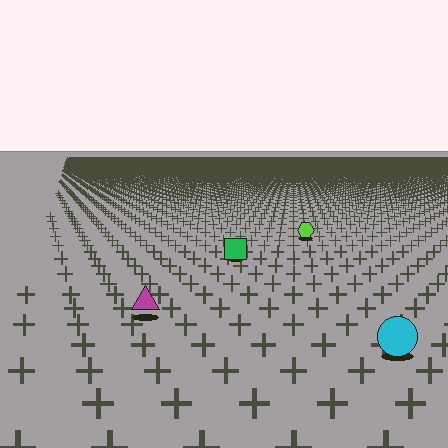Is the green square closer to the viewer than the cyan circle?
No. The cyan circle is closer — you can tell from the texture gradient: the ground texture is coarser near it.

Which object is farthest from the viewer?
The lime hexagon is farthest from the viewer. It appears smaller and the ground texture around it is denser.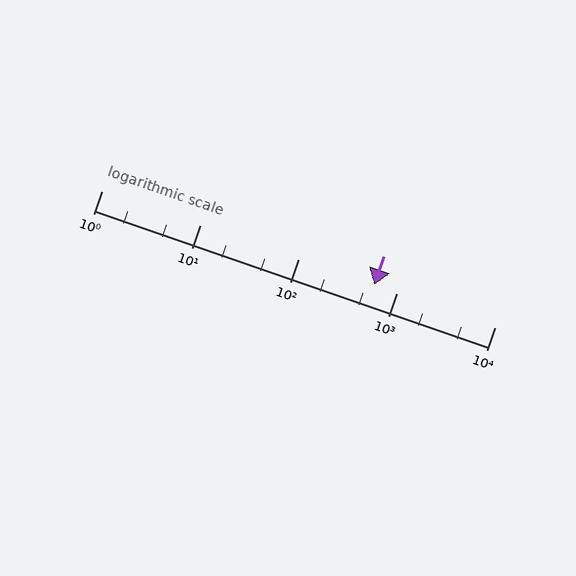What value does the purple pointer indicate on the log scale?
The pointer indicates approximately 590.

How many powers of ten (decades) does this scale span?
The scale spans 4 decades, from 1 to 10000.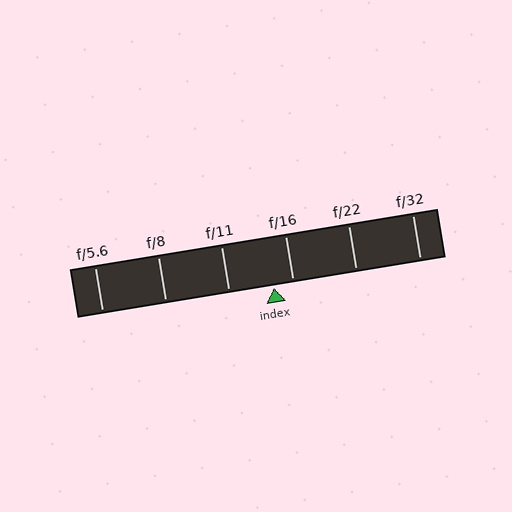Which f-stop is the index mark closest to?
The index mark is closest to f/16.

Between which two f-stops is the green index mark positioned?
The index mark is between f/11 and f/16.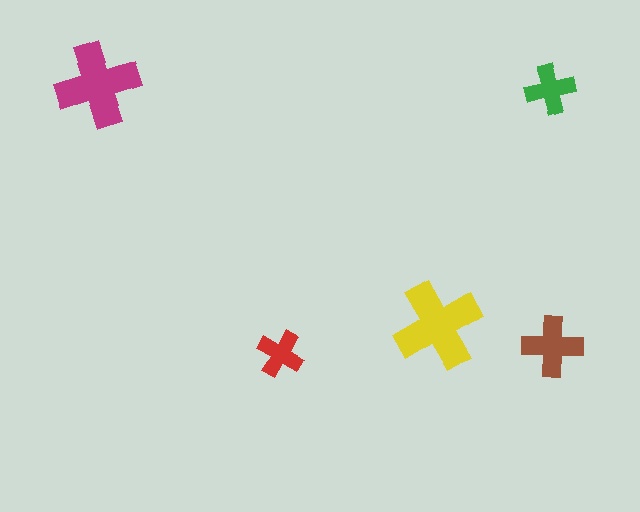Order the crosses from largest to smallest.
the yellow one, the magenta one, the brown one, the green one, the red one.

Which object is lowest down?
The red cross is bottommost.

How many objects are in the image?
There are 5 objects in the image.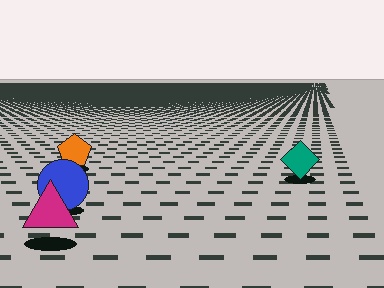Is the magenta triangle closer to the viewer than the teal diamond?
Yes. The magenta triangle is closer — you can tell from the texture gradient: the ground texture is coarser near it.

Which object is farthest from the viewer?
The orange pentagon is farthest from the viewer. It appears smaller and the ground texture around it is denser.